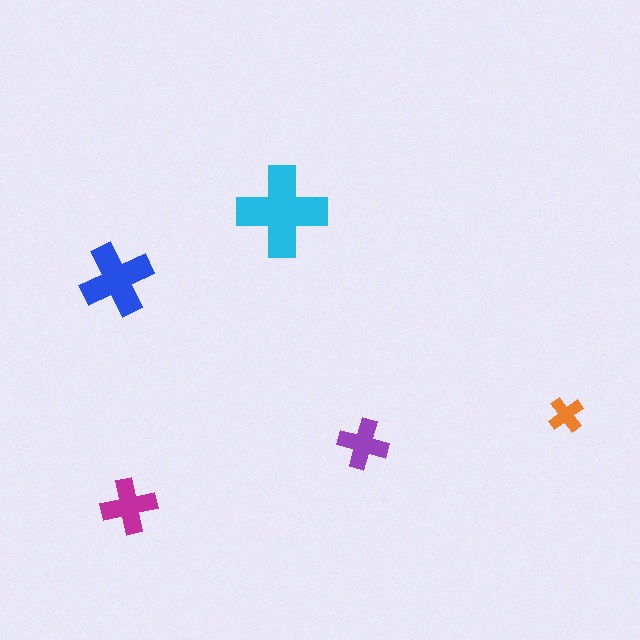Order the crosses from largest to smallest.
the cyan one, the blue one, the magenta one, the purple one, the orange one.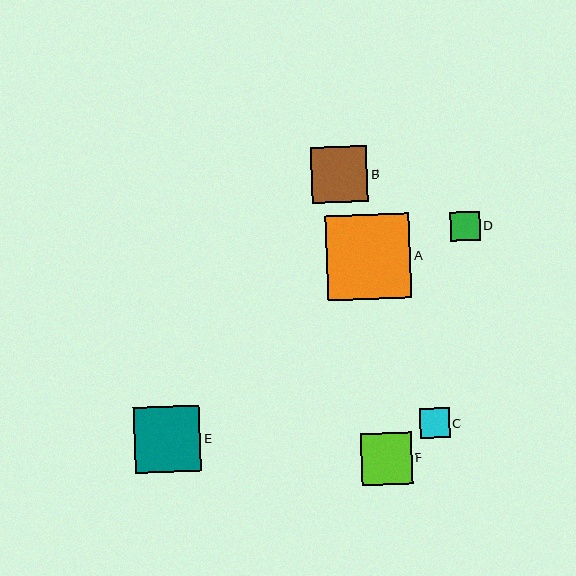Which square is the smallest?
Square D is the smallest with a size of approximately 29 pixels.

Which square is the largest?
Square A is the largest with a size of approximately 84 pixels.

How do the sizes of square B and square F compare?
Square B and square F are approximately the same size.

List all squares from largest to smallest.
From largest to smallest: A, E, B, F, C, D.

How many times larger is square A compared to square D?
Square A is approximately 2.9 times the size of square D.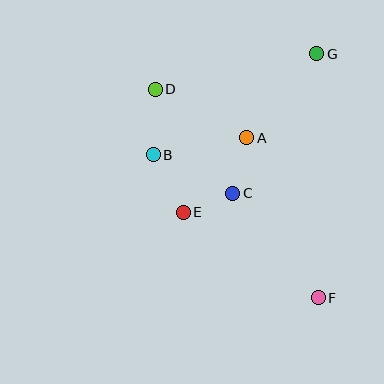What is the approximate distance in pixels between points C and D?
The distance between C and D is approximately 130 pixels.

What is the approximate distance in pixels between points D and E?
The distance between D and E is approximately 126 pixels.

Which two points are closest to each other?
Points C and E are closest to each other.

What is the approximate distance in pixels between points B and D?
The distance between B and D is approximately 66 pixels.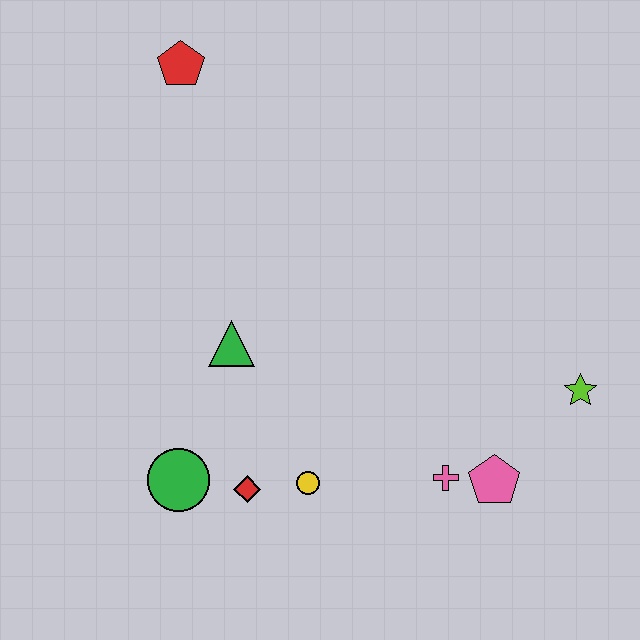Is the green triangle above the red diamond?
Yes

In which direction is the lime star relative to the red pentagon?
The lime star is to the right of the red pentagon.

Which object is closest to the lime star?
The pink pentagon is closest to the lime star.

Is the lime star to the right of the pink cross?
Yes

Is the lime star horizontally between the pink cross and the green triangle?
No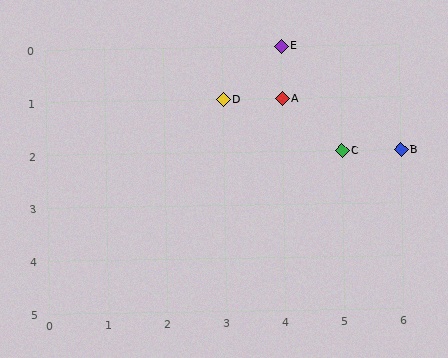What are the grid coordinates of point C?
Point C is at grid coordinates (5, 2).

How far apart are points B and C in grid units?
Points B and C are 1 column apart.